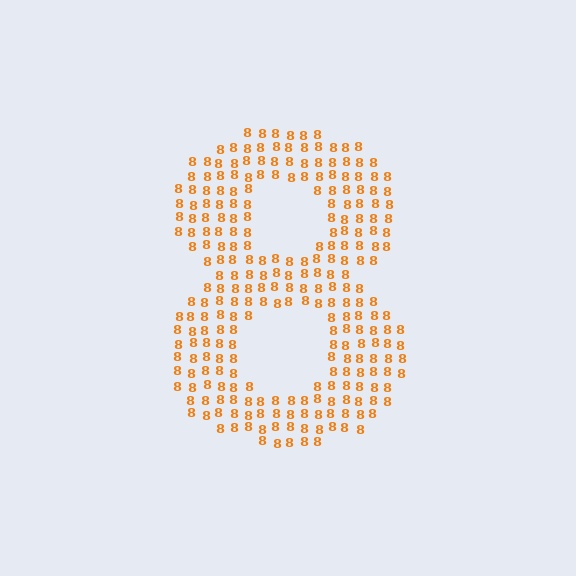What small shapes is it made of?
It is made of small digit 8's.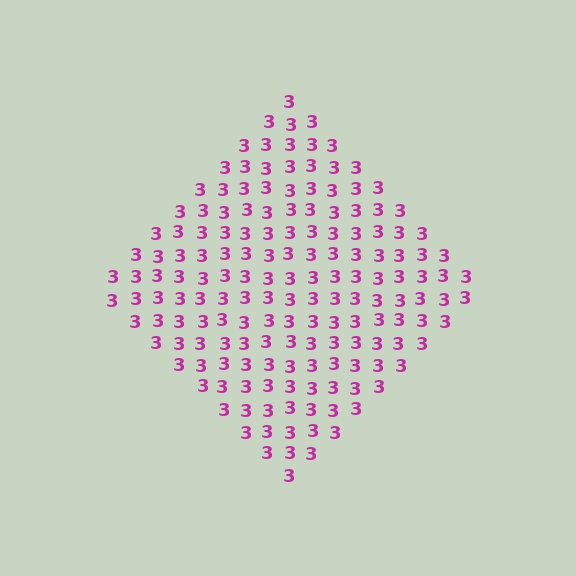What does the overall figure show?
The overall figure shows a diamond.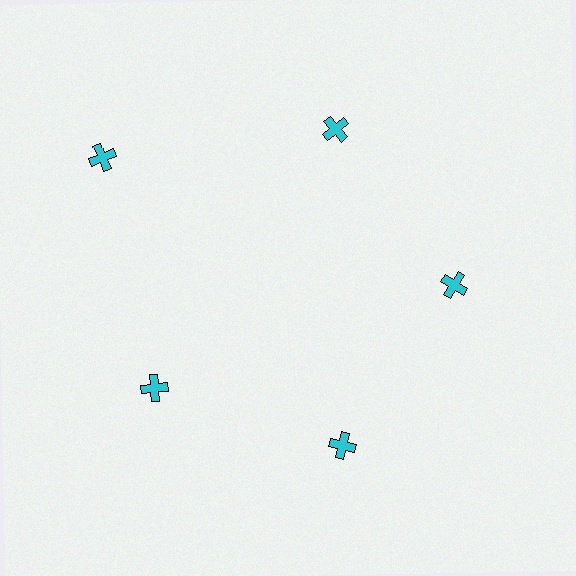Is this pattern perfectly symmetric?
No. The 5 cyan crosses are arranged in a ring, but one element near the 10 o'clock position is pushed outward from the center, breaking the 5-fold rotational symmetry.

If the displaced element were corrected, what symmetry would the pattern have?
It would have 5-fold rotational symmetry — the pattern would map onto itself every 72 degrees.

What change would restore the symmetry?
The symmetry would be restored by moving it inward, back onto the ring so that all 5 crosses sit at equal angles and equal distance from the center.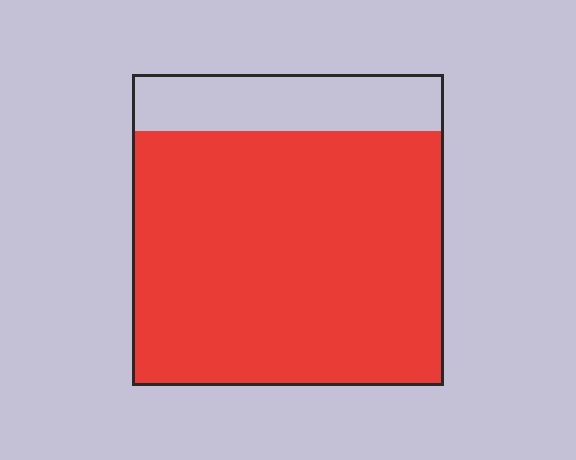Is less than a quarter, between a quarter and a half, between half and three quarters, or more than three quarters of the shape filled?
More than three quarters.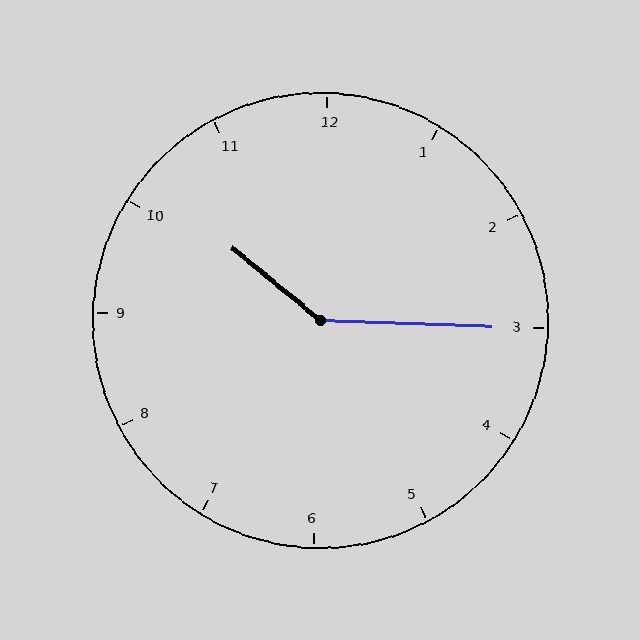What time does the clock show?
10:15.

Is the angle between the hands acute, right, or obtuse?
It is obtuse.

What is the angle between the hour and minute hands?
Approximately 142 degrees.